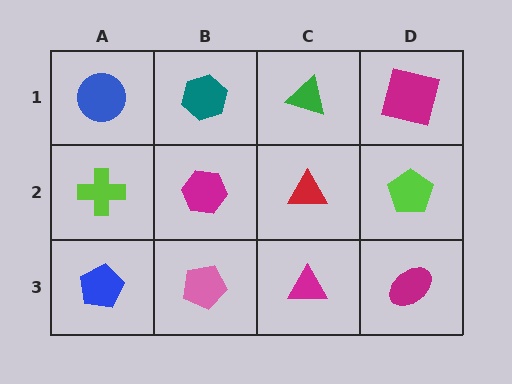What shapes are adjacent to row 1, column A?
A lime cross (row 2, column A), a teal hexagon (row 1, column B).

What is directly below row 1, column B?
A magenta hexagon.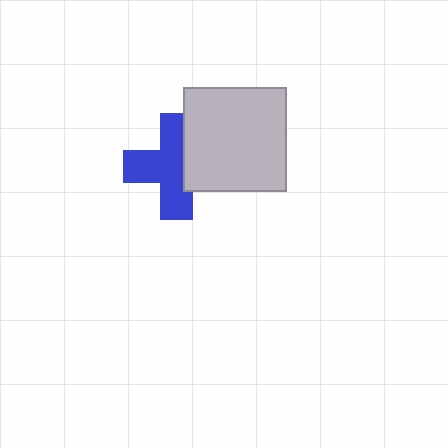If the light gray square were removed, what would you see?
You would see the complete blue cross.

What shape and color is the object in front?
The object in front is a light gray square.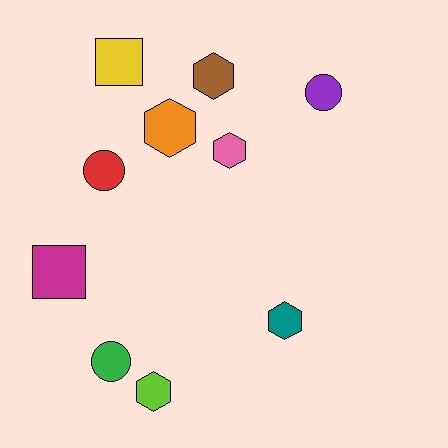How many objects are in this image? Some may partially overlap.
There are 10 objects.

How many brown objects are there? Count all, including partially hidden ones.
There is 1 brown object.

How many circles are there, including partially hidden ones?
There are 3 circles.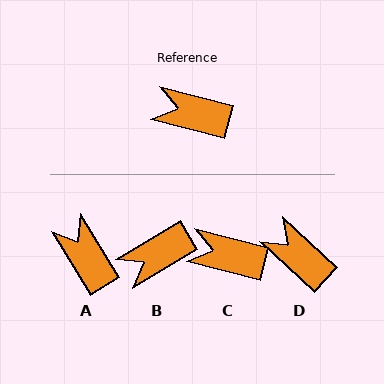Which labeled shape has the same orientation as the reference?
C.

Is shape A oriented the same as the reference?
No, it is off by about 44 degrees.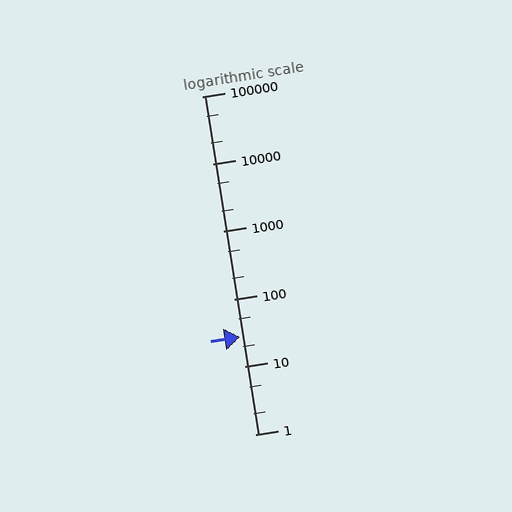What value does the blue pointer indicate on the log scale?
The pointer indicates approximately 28.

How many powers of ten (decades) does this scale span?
The scale spans 5 decades, from 1 to 100000.